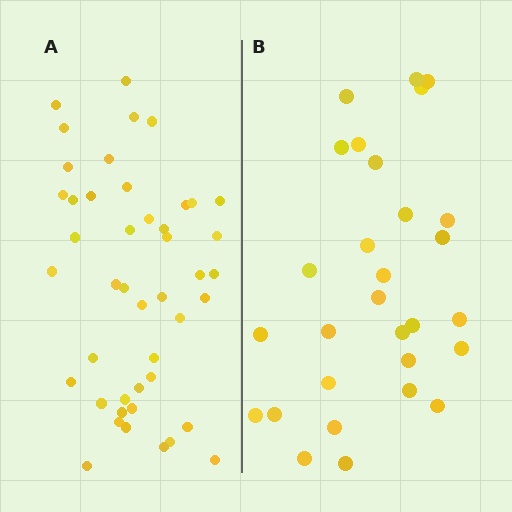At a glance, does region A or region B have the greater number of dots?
Region A (the left region) has more dots.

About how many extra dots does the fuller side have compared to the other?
Region A has approximately 15 more dots than region B.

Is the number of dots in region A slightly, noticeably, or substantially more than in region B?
Region A has substantially more. The ratio is roughly 1.6 to 1.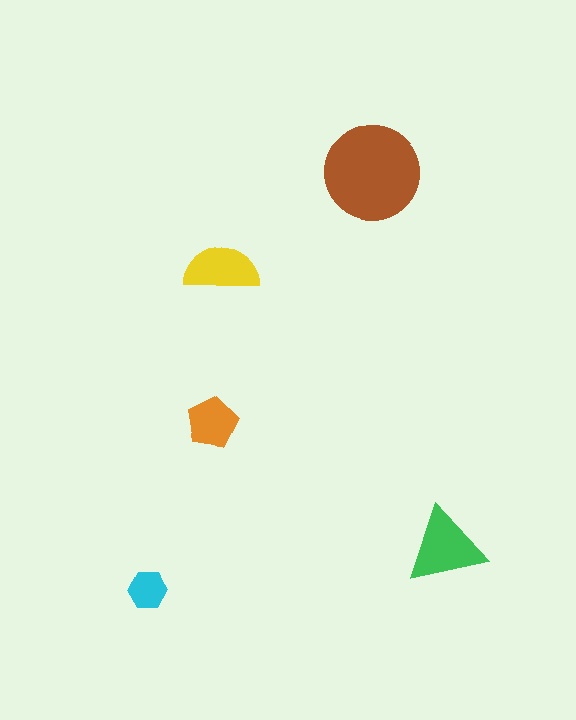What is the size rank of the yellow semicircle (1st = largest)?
3rd.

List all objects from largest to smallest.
The brown circle, the green triangle, the yellow semicircle, the orange pentagon, the cyan hexagon.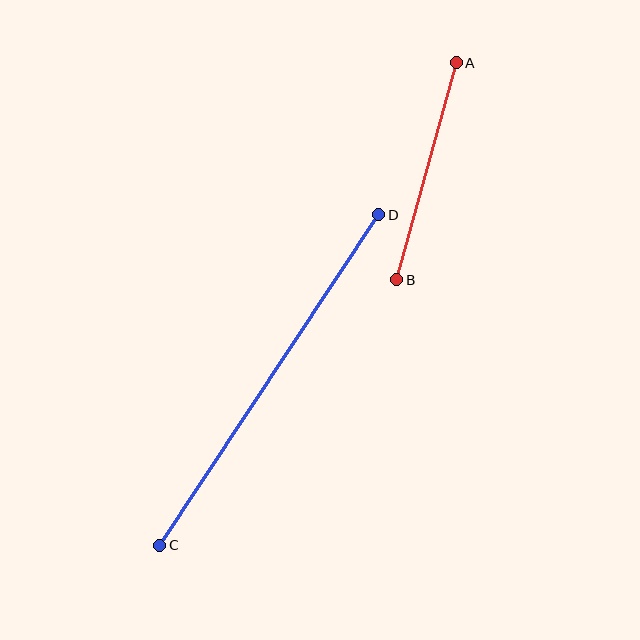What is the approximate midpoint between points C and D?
The midpoint is at approximately (269, 380) pixels.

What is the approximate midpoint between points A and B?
The midpoint is at approximately (426, 171) pixels.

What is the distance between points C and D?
The distance is approximately 396 pixels.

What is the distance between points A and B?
The distance is approximately 225 pixels.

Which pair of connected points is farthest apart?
Points C and D are farthest apart.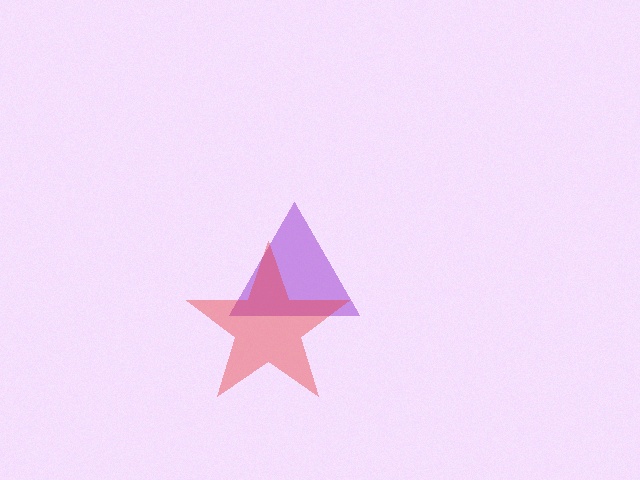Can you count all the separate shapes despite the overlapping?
Yes, there are 2 separate shapes.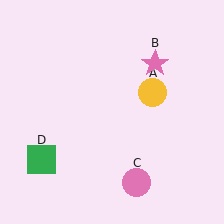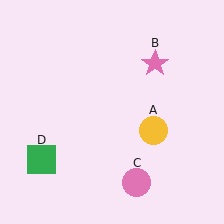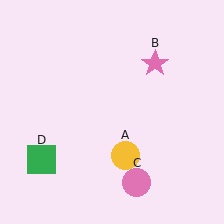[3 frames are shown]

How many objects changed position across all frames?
1 object changed position: yellow circle (object A).